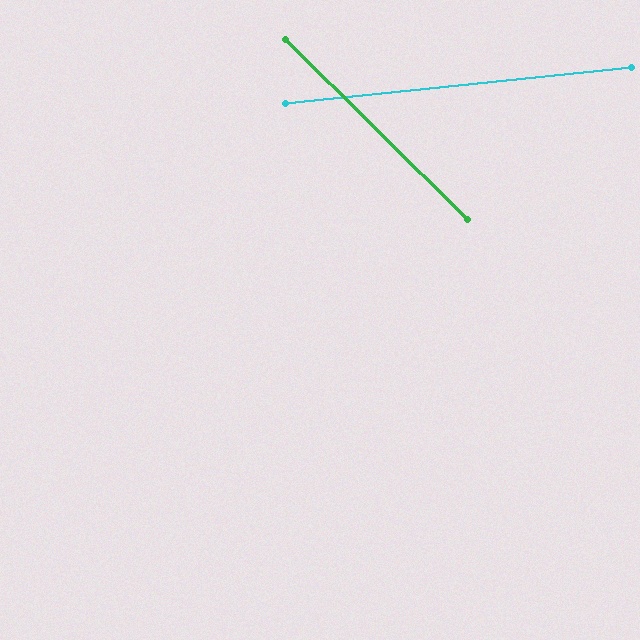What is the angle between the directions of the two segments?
Approximately 51 degrees.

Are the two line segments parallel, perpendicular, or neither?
Neither parallel nor perpendicular — they differ by about 51°.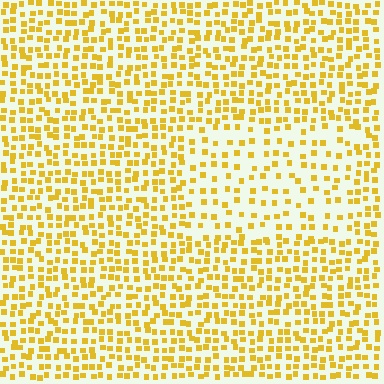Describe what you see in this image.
The image contains small yellow elements arranged at two different densities. A rectangle-shaped region is visible where the elements are less densely packed than the surrounding area.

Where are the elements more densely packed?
The elements are more densely packed outside the rectangle boundary.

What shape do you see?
I see a rectangle.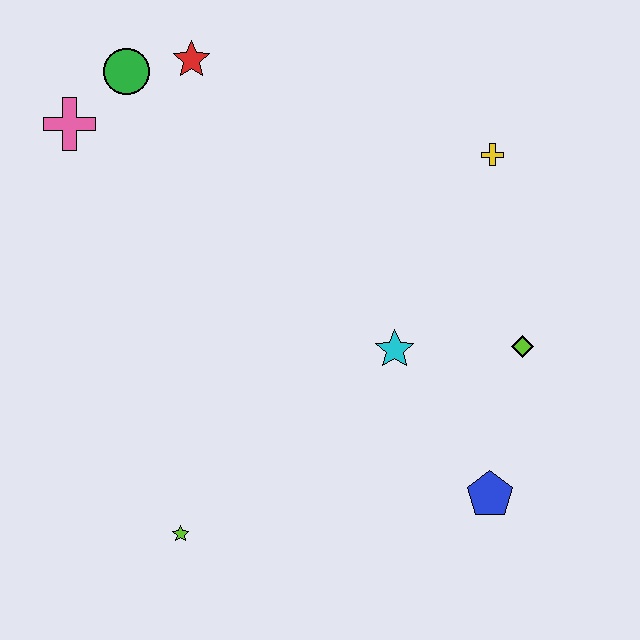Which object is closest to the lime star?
The cyan star is closest to the lime star.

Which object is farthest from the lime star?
The yellow cross is farthest from the lime star.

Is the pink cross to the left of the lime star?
Yes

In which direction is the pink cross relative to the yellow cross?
The pink cross is to the left of the yellow cross.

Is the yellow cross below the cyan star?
No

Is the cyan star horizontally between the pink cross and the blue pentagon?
Yes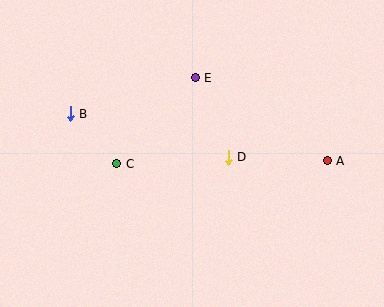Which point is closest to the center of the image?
Point D at (228, 157) is closest to the center.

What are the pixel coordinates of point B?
Point B is at (70, 114).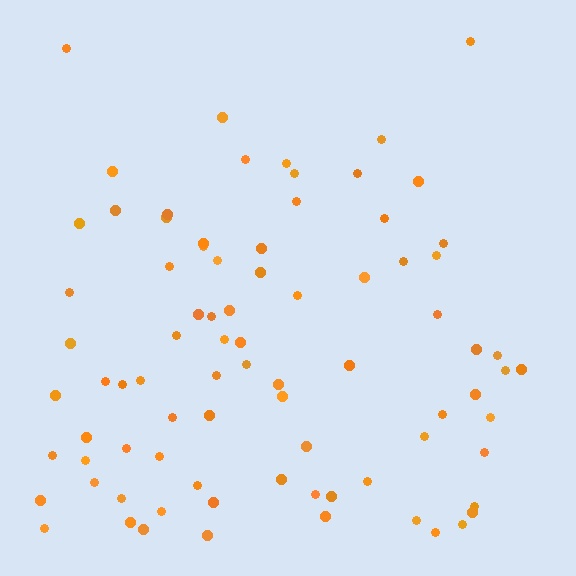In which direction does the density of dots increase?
From top to bottom, with the bottom side densest.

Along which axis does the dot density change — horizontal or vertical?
Vertical.